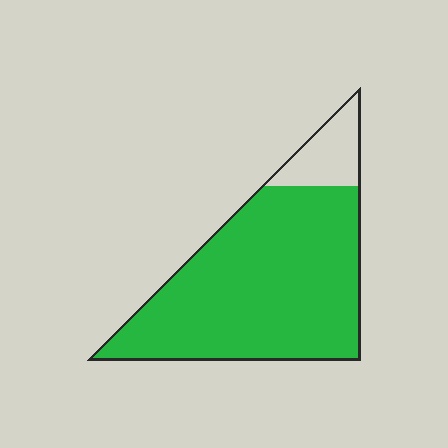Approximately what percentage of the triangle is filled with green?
Approximately 85%.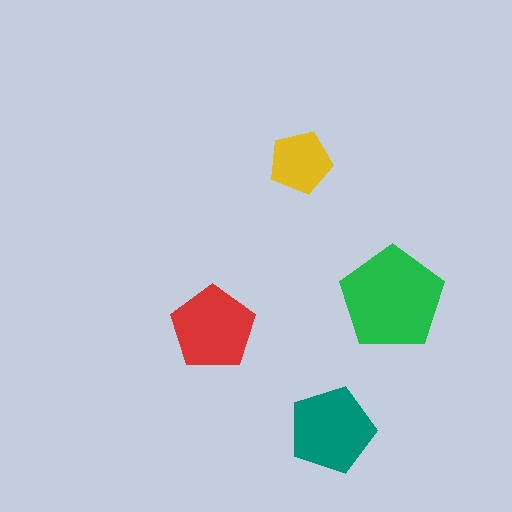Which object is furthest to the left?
The red pentagon is leftmost.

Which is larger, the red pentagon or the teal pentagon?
The teal one.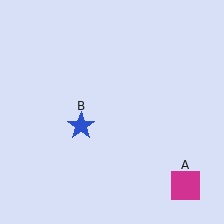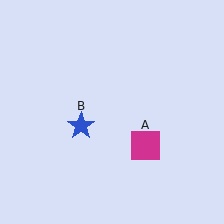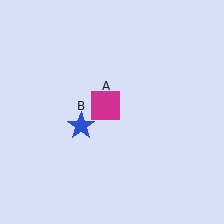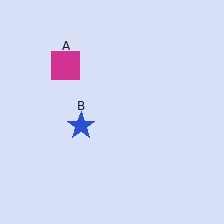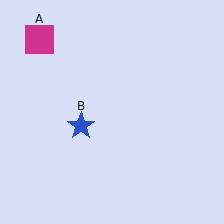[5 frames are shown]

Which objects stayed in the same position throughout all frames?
Blue star (object B) remained stationary.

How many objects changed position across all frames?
1 object changed position: magenta square (object A).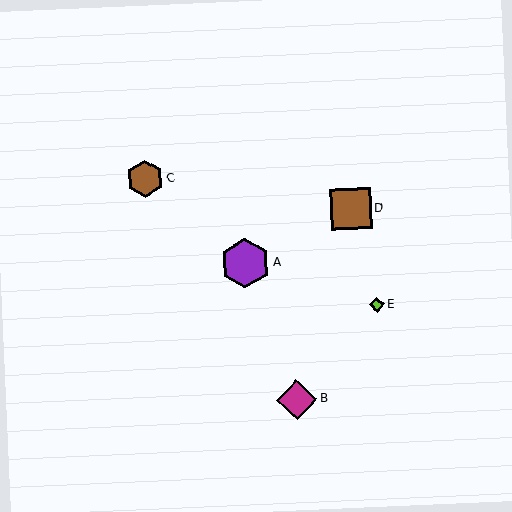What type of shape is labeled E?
Shape E is a lime diamond.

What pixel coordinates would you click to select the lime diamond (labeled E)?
Click at (377, 304) to select the lime diamond E.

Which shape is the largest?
The purple hexagon (labeled A) is the largest.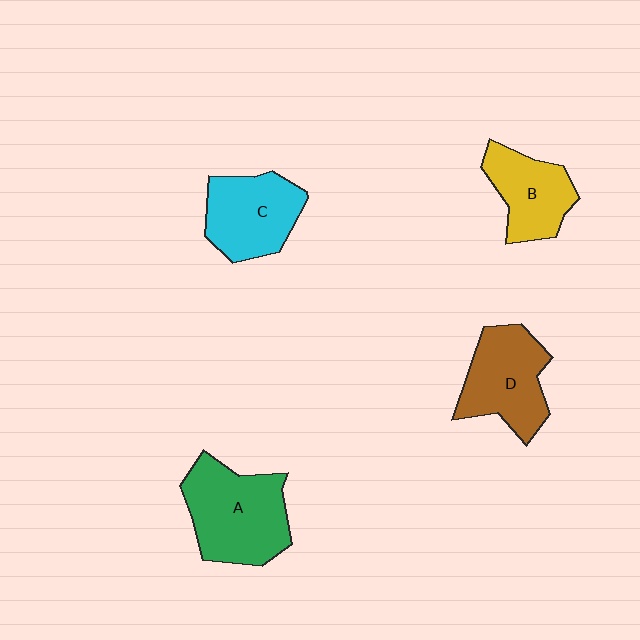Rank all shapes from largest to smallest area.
From largest to smallest: A (green), D (brown), C (cyan), B (yellow).